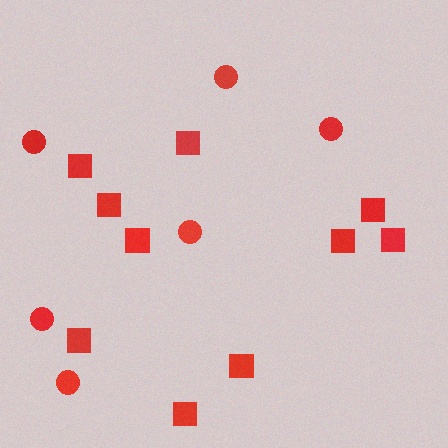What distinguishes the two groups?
There are 2 groups: one group of circles (6) and one group of squares (10).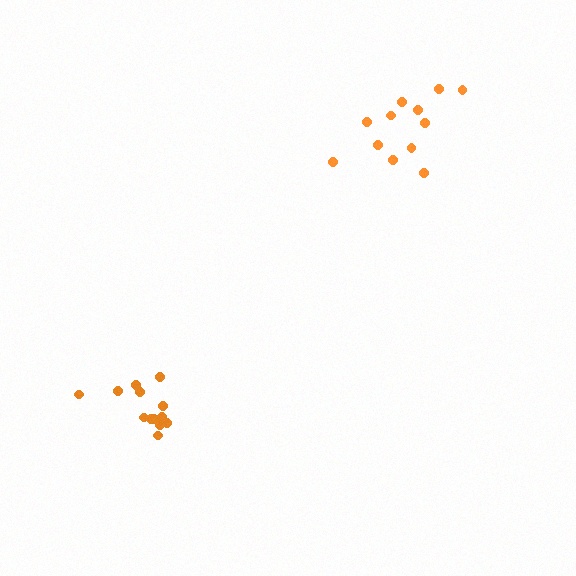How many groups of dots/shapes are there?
There are 2 groups.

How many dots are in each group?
Group 1: 12 dots, Group 2: 13 dots (25 total).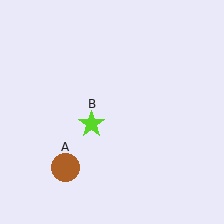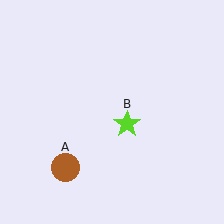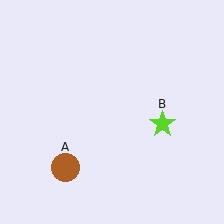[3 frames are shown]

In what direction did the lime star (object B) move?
The lime star (object B) moved right.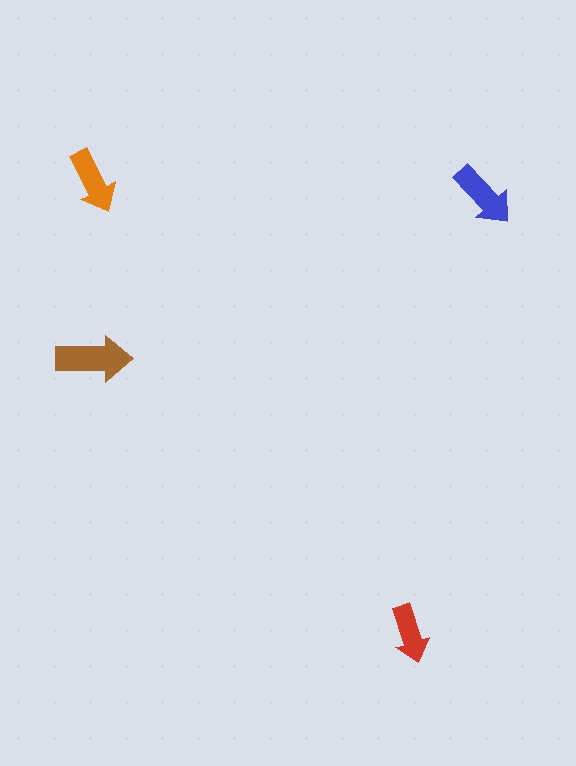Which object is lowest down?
The red arrow is bottommost.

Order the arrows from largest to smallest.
the brown one, the blue one, the orange one, the red one.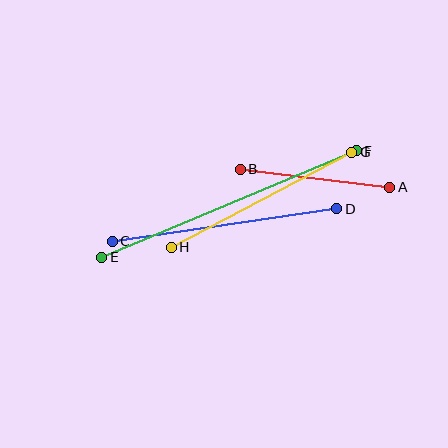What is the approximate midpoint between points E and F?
The midpoint is at approximately (229, 204) pixels.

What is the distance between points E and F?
The distance is approximately 276 pixels.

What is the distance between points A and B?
The distance is approximately 150 pixels.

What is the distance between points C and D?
The distance is approximately 227 pixels.